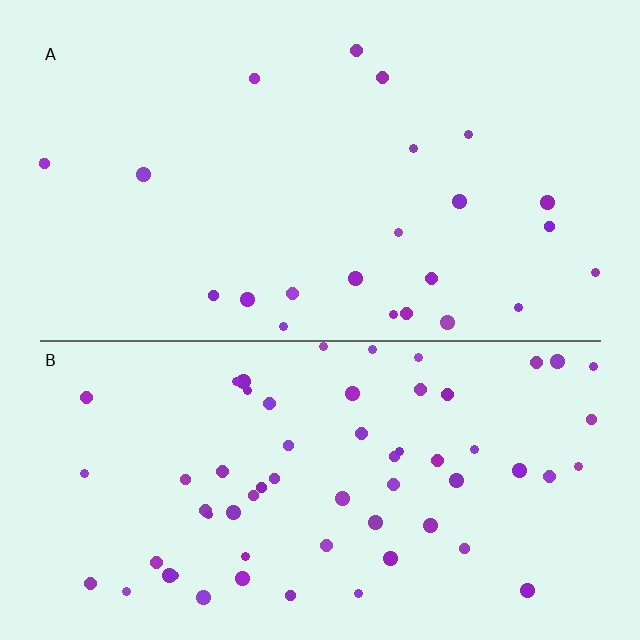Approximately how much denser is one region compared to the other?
Approximately 2.6× — region B over region A.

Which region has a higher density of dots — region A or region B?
B (the bottom).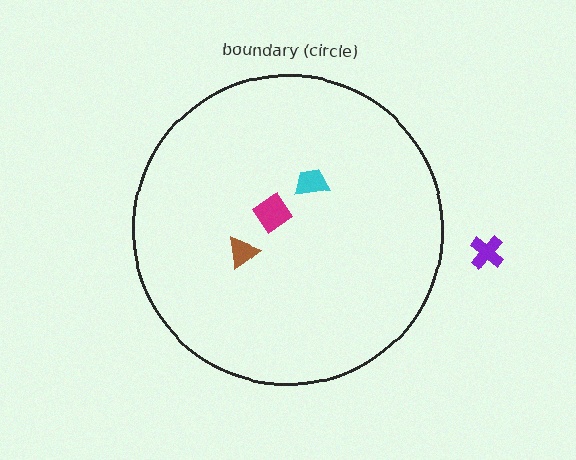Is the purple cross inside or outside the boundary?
Outside.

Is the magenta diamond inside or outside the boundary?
Inside.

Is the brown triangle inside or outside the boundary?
Inside.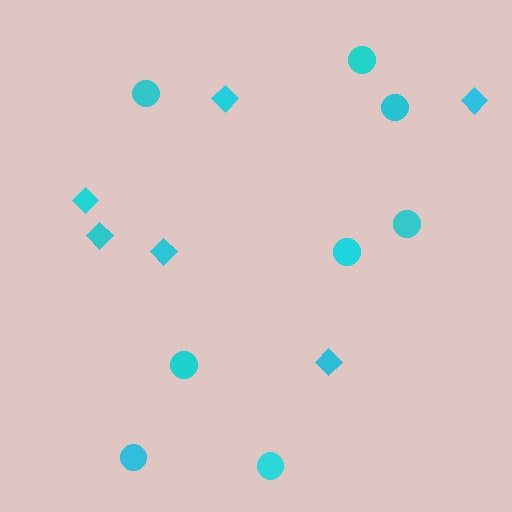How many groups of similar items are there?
There are 2 groups: one group of diamonds (6) and one group of circles (8).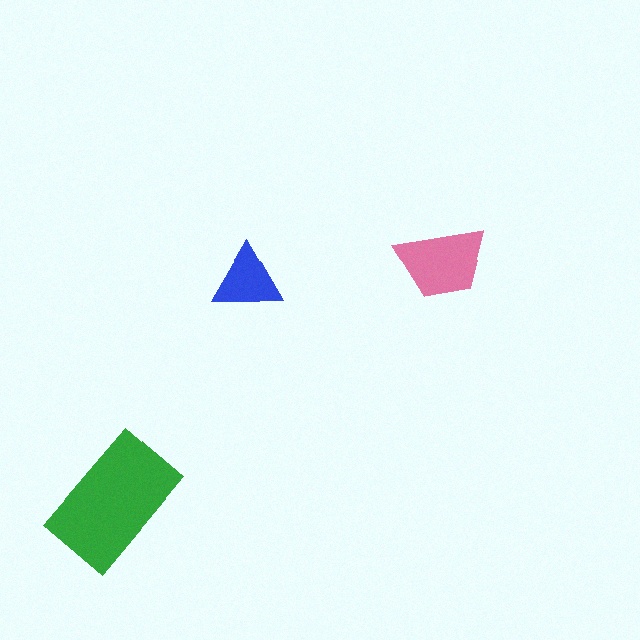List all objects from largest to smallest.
The green rectangle, the pink trapezoid, the blue triangle.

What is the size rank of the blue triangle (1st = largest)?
3rd.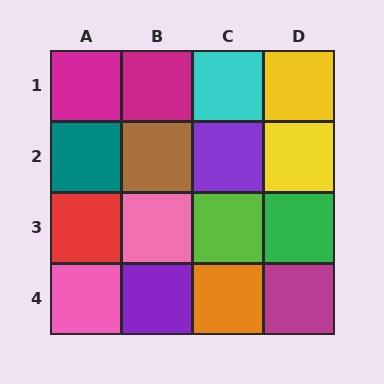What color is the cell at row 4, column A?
Pink.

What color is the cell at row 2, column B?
Brown.